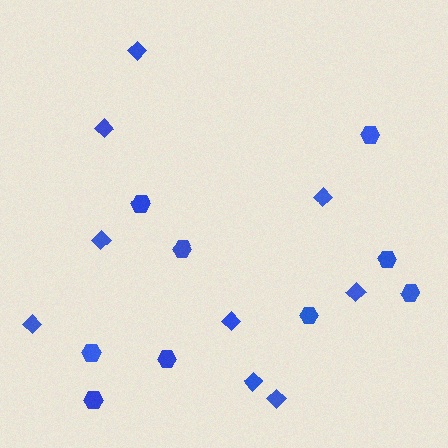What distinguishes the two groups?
There are 2 groups: one group of diamonds (9) and one group of hexagons (9).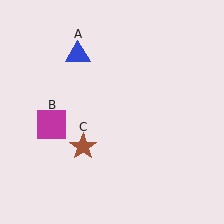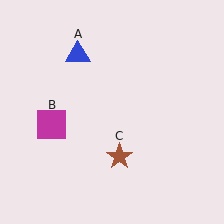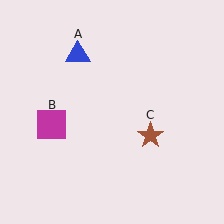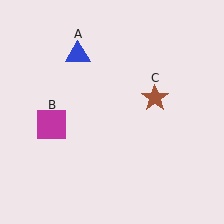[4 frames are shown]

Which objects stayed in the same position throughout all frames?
Blue triangle (object A) and magenta square (object B) remained stationary.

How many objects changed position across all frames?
1 object changed position: brown star (object C).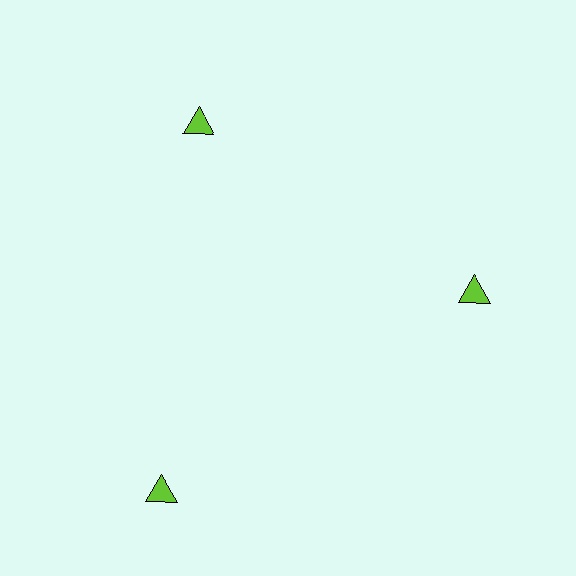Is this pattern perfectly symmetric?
No. The 3 lime triangles are arranged in a ring, but one element near the 7 o'clock position is pushed outward from the center, breaking the 3-fold rotational symmetry.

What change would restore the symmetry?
The symmetry would be restored by moving it inward, back onto the ring so that all 3 triangles sit at equal angles and equal distance from the center.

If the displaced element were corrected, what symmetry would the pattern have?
It would have 3-fold rotational symmetry — the pattern would map onto itself every 120 degrees.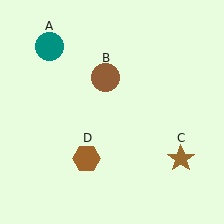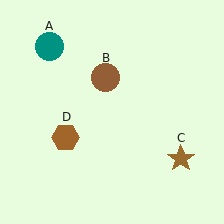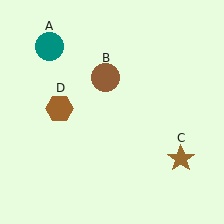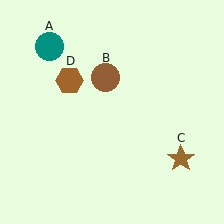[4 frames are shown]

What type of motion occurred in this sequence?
The brown hexagon (object D) rotated clockwise around the center of the scene.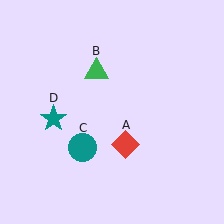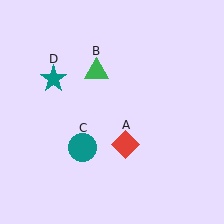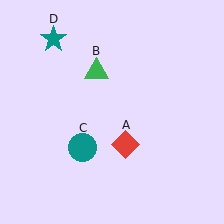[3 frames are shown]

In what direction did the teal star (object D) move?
The teal star (object D) moved up.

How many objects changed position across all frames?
1 object changed position: teal star (object D).